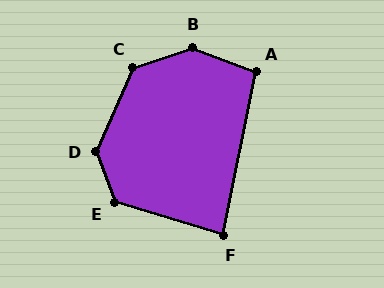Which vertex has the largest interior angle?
B, at approximately 140 degrees.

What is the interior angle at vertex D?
Approximately 135 degrees (obtuse).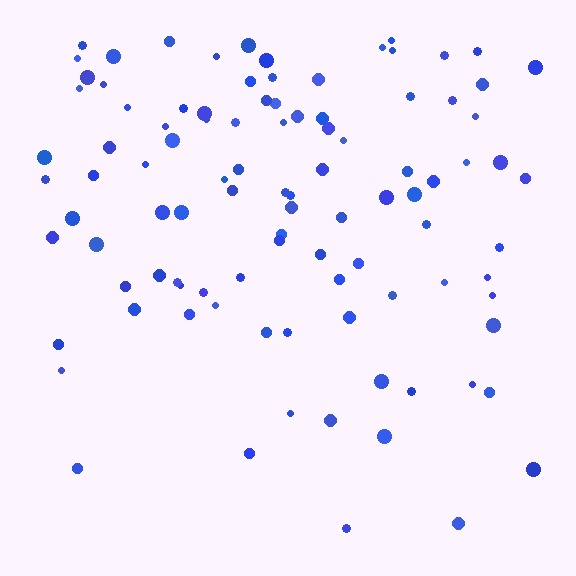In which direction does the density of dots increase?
From bottom to top, with the top side densest.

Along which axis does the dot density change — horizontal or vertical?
Vertical.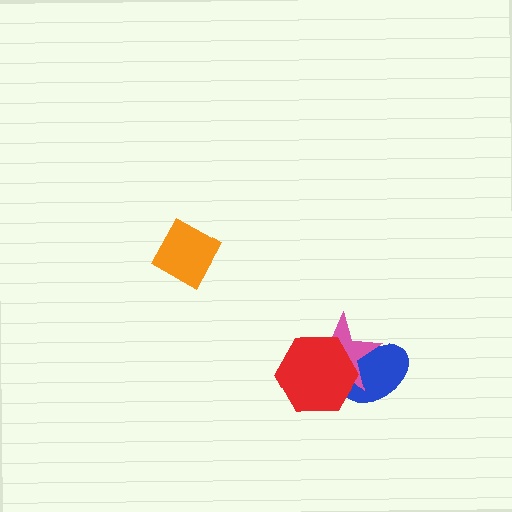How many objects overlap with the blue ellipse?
2 objects overlap with the blue ellipse.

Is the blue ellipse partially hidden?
Yes, it is partially covered by another shape.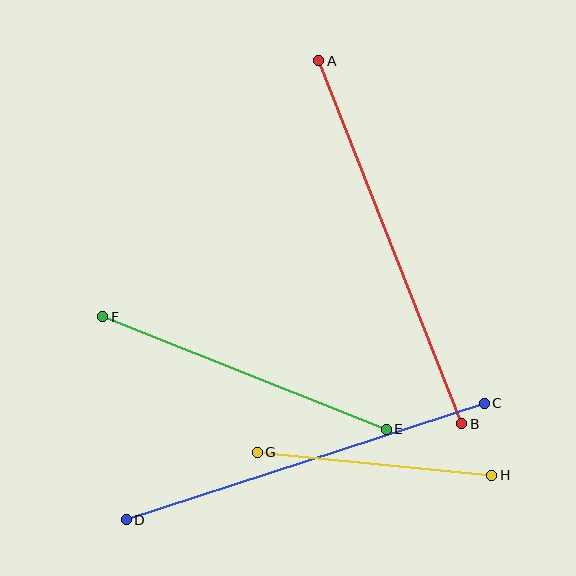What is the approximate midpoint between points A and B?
The midpoint is at approximately (390, 242) pixels.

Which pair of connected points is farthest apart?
Points A and B are farthest apart.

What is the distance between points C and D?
The distance is approximately 377 pixels.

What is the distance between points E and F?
The distance is approximately 305 pixels.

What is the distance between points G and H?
The distance is approximately 236 pixels.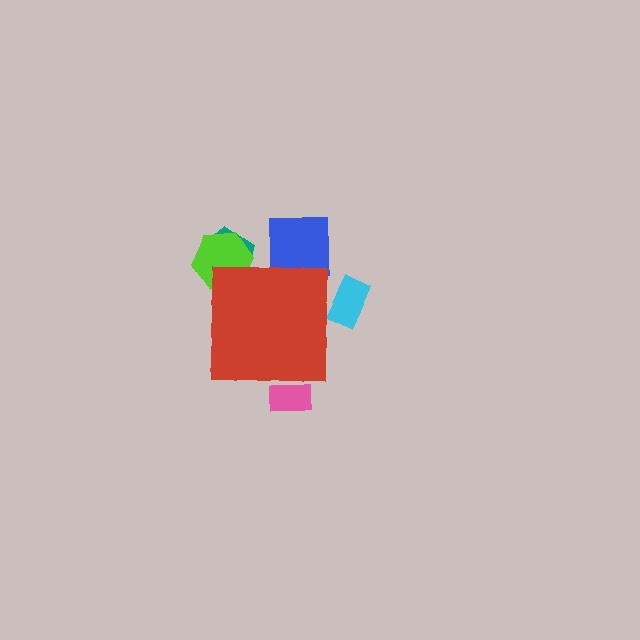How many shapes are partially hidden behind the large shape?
5 shapes are partially hidden.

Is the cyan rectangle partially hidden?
Yes, the cyan rectangle is partially hidden behind the red square.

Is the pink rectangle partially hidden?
Yes, the pink rectangle is partially hidden behind the red square.